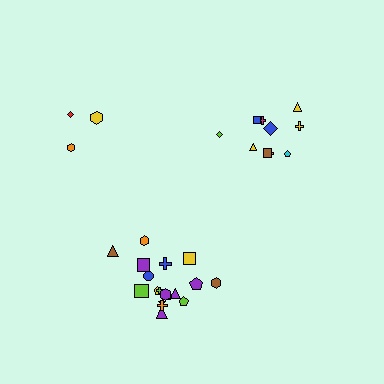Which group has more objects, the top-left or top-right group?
The top-right group.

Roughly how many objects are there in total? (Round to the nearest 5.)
Roughly 30 objects in total.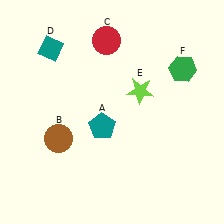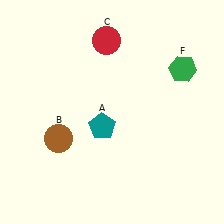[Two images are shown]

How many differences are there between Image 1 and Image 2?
There are 2 differences between the two images.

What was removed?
The lime star (E), the teal diamond (D) were removed in Image 2.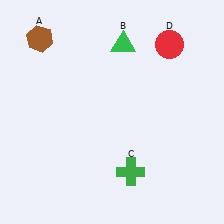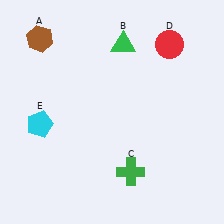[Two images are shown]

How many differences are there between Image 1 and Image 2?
There is 1 difference between the two images.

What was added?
A cyan pentagon (E) was added in Image 2.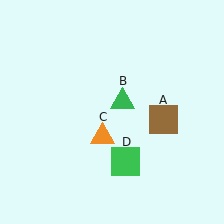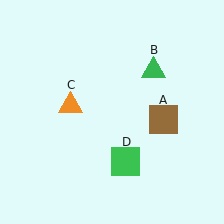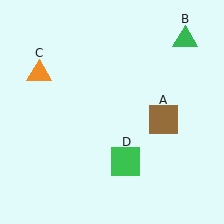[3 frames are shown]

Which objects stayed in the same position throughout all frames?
Brown square (object A) and green square (object D) remained stationary.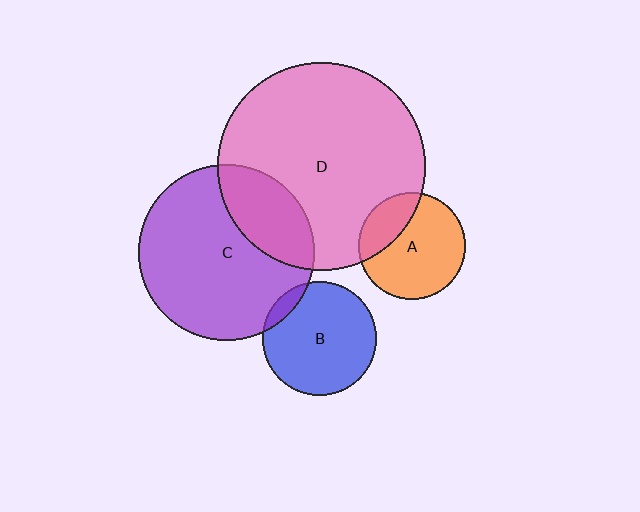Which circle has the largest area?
Circle D (pink).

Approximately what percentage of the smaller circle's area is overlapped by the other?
Approximately 25%.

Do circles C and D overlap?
Yes.